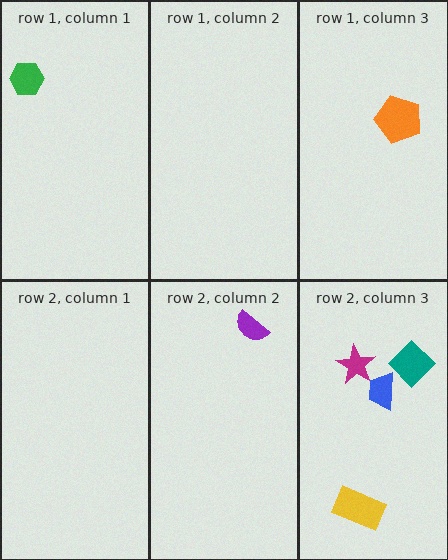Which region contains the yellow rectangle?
The row 2, column 3 region.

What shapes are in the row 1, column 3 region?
The orange pentagon.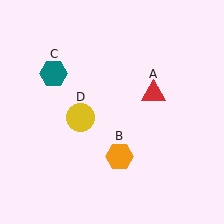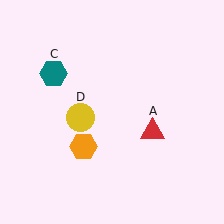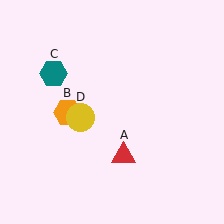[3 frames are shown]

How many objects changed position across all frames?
2 objects changed position: red triangle (object A), orange hexagon (object B).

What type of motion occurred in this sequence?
The red triangle (object A), orange hexagon (object B) rotated clockwise around the center of the scene.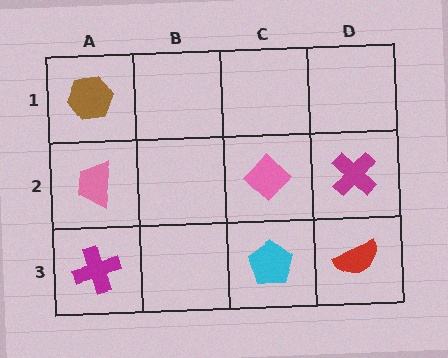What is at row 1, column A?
A brown hexagon.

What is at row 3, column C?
A cyan pentagon.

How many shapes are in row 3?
3 shapes.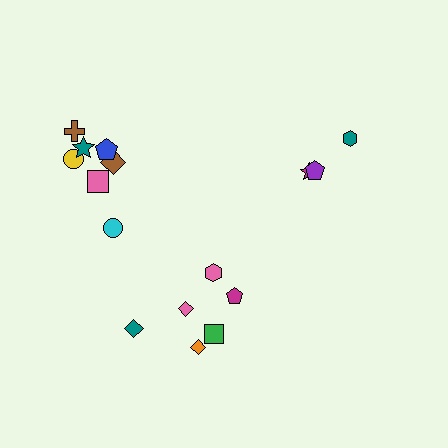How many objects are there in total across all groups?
There are 16 objects.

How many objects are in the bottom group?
There are 6 objects.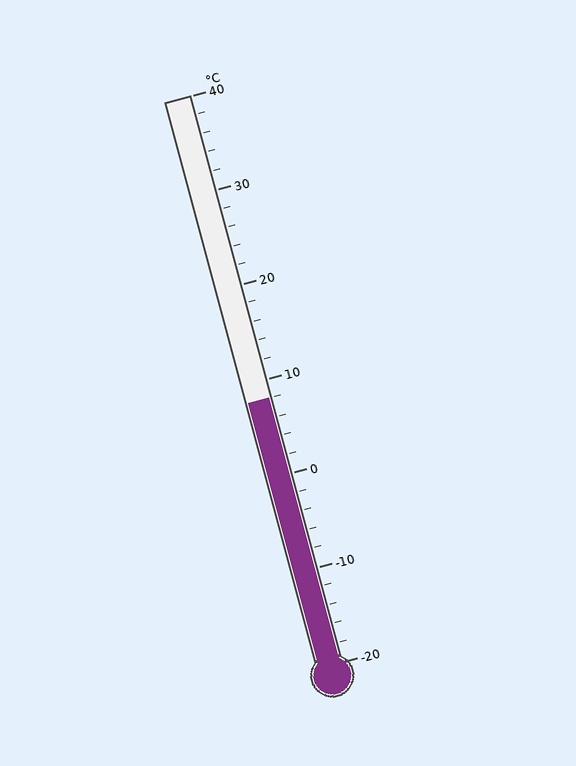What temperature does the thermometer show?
The thermometer shows approximately 8°C.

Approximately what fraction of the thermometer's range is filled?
The thermometer is filled to approximately 45% of its range.